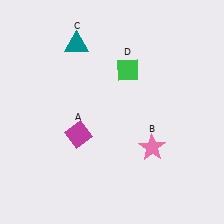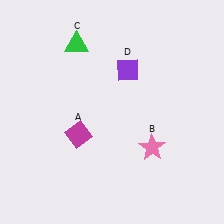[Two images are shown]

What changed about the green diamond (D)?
In Image 1, D is green. In Image 2, it changed to purple.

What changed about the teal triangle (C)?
In Image 1, C is teal. In Image 2, it changed to green.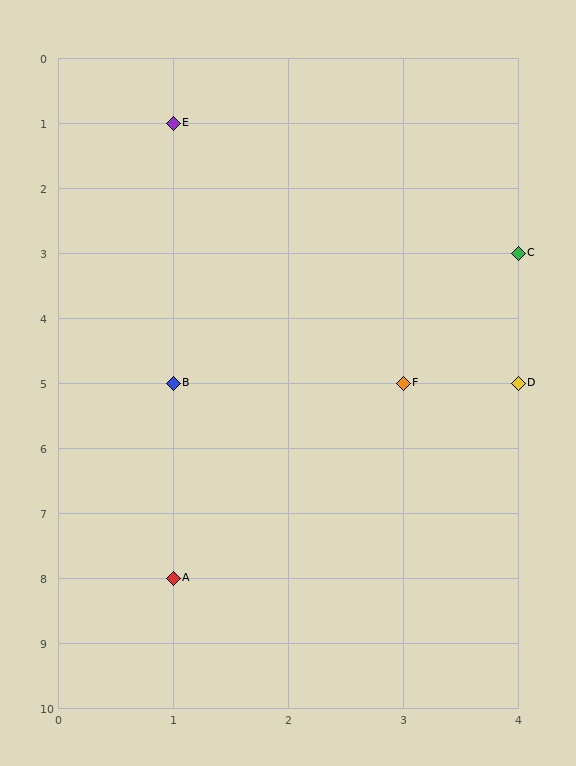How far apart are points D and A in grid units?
Points D and A are 3 columns and 3 rows apart (about 4.2 grid units diagonally).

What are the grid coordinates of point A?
Point A is at grid coordinates (1, 8).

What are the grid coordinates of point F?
Point F is at grid coordinates (3, 5).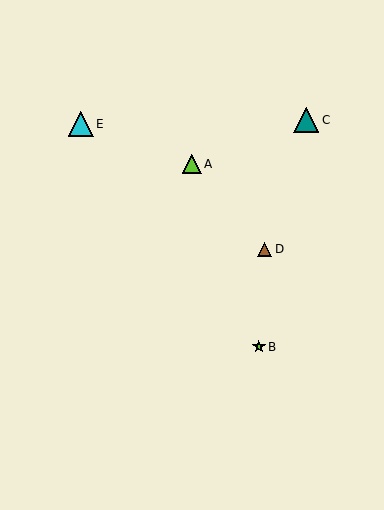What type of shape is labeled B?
Shape B is a lime star.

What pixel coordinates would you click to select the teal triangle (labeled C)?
Click at (306, 120) to select the teal triangle C.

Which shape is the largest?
The teal triangle (labeled C) is the largest.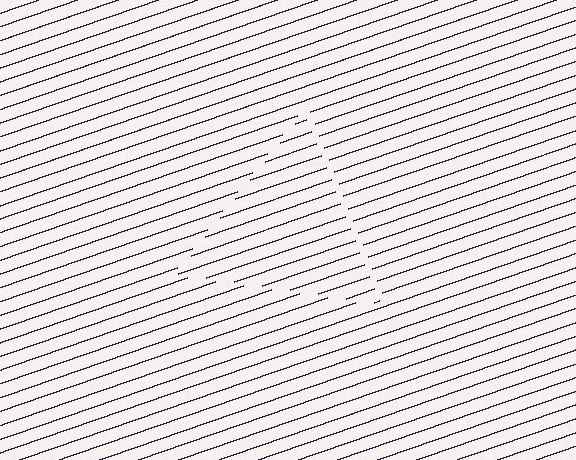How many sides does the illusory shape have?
3 sides — the line-ends trace a triangle.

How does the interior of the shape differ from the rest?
The interior of the shape contains the same grating, shifted by half a period — the contour is defined by the phase discontinuity where line-ends from the inner and outer gratings abut.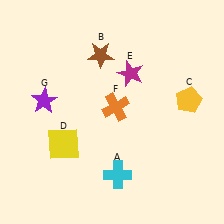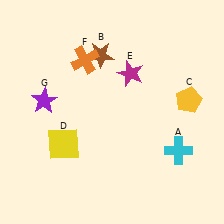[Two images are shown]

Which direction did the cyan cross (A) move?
The cyan cross (A) moved right.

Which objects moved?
The objects that moved are: the cyan cross (A), the orange cross (F).